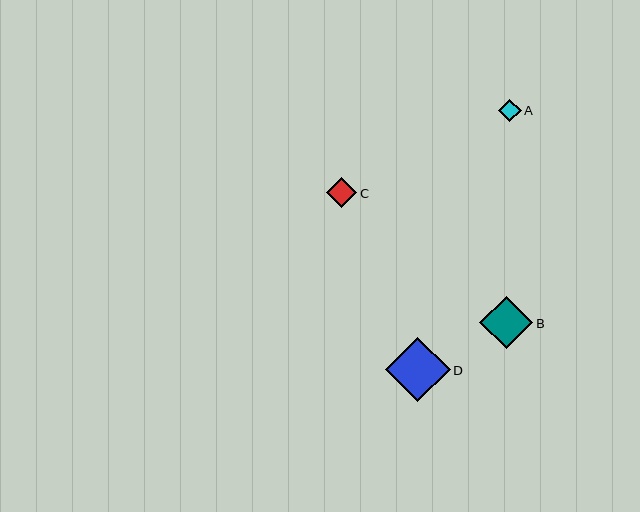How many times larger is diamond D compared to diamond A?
Diamond D is approximately 2.9 times the size of diamond A.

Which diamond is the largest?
Diamond D is the largest with a size of approximately 65 pixels.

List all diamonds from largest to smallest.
From largest to smallest: D, B, C, A.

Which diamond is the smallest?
Diamond A is the smallest with a size of approximately 22 pixels.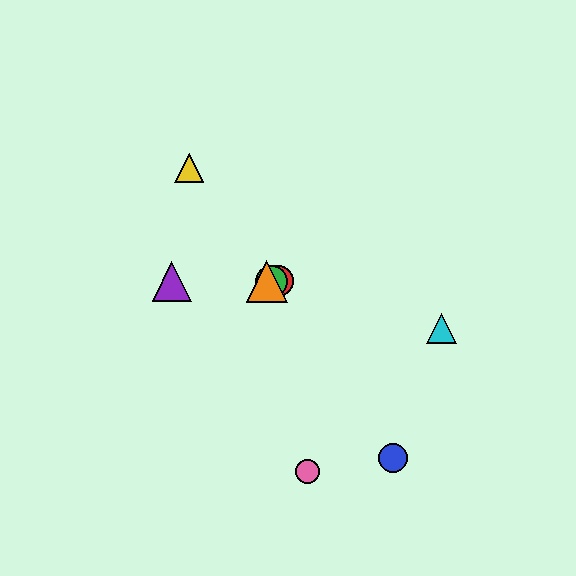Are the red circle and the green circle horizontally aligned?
Yes, both are at y≈281.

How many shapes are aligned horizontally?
4 shapes (the red circle, the green circle, the purple triangle, the orange triangle) are aligned horizontally.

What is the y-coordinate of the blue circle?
The blue circle is at y≈458.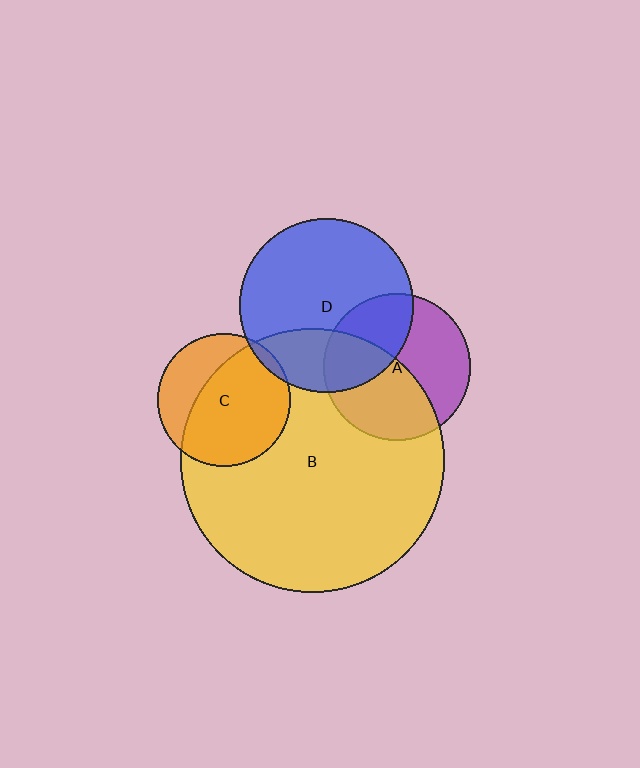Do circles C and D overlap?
Yes.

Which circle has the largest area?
Circle B (yellow).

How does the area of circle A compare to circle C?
Approximately 1.2 times.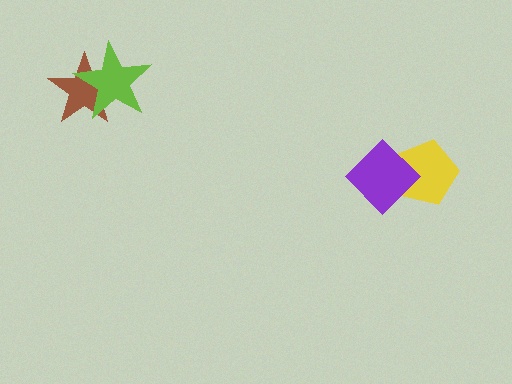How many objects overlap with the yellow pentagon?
1 object overlaps with the yellow pentagon.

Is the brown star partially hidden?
Yes, it is partially covered by another shape.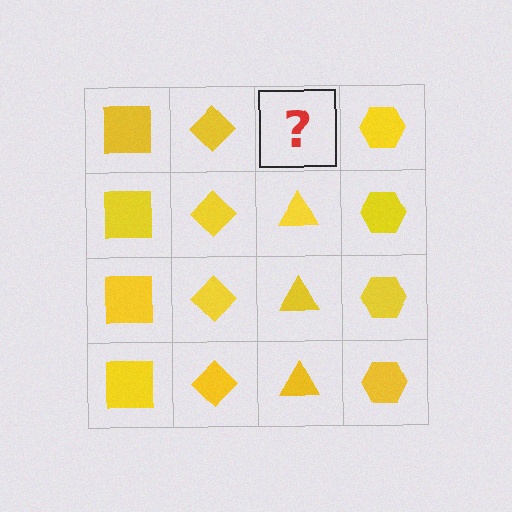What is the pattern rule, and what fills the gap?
The rule is that each column has a consistent shape. The gap should be filled with a yellow triangle.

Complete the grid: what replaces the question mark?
The question mark should be replaced with a yellow triangle.